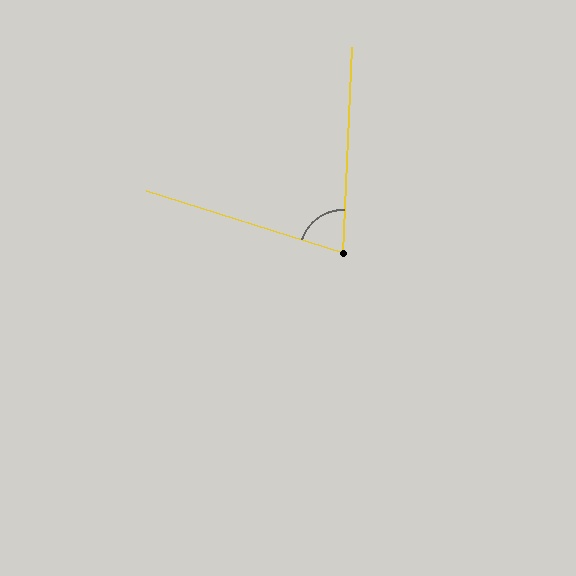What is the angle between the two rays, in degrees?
Approximately 75 degrees.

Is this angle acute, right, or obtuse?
It is acute.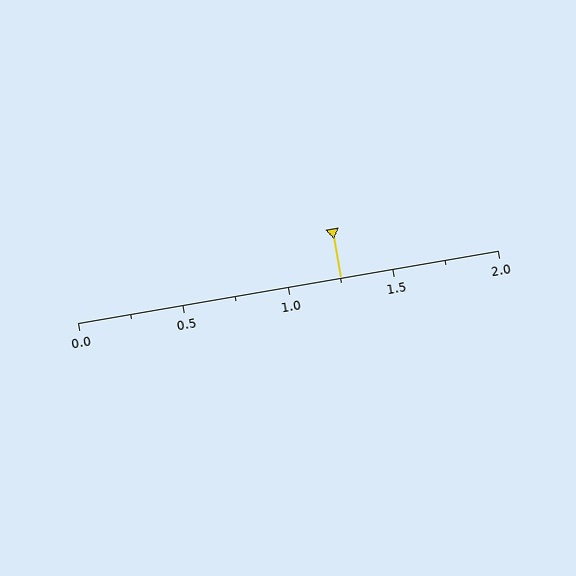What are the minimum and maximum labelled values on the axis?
The axis runs from 0.0 to 2.0.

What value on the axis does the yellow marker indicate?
The marker indicates approximately 1.25.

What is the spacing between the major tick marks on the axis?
The major ticks are spaced 0.5 apart.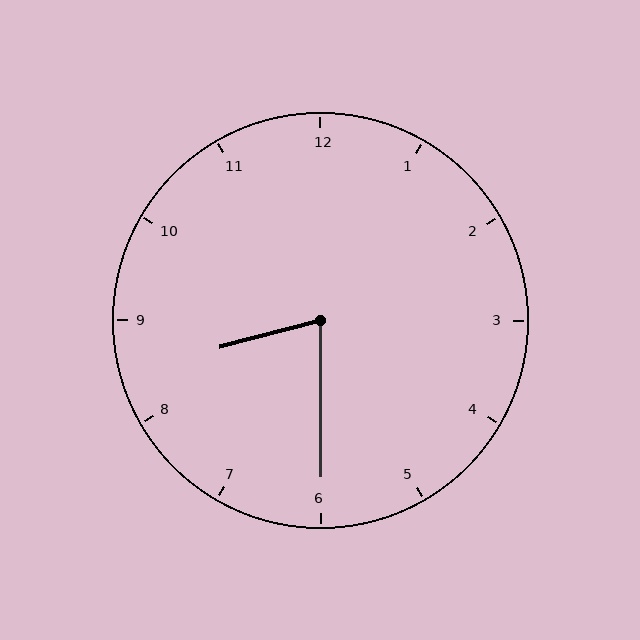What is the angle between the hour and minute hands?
Approximately 75 degrees.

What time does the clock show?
8:30.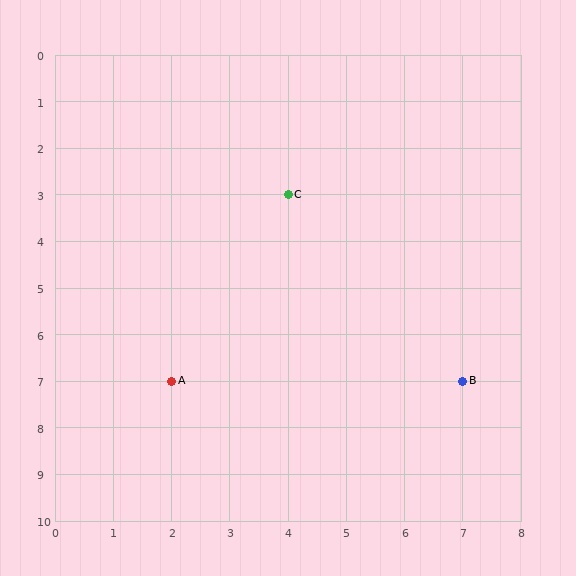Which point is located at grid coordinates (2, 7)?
Point A is at (2, 7).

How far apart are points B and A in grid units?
Points B and A are 5 columns apart.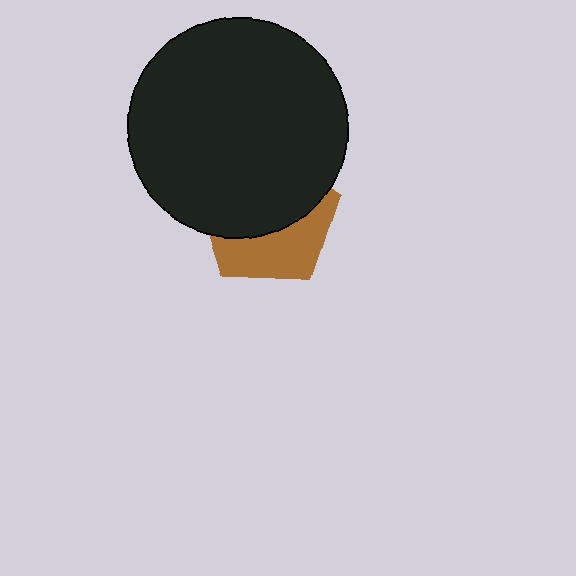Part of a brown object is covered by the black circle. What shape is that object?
It is a pentagon.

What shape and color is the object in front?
The object in front is a black circle.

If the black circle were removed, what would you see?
You would see the complete brown pentagon.